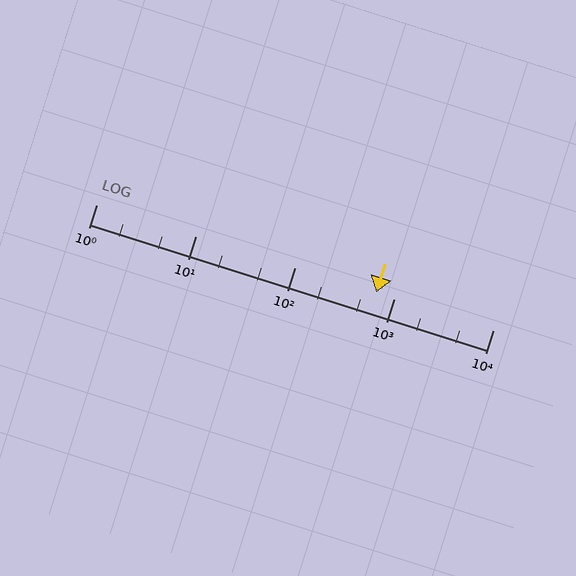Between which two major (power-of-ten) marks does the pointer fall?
The pointer is between 100 and 1000.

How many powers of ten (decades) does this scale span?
The scale spans 4 decades, from 1 to 10000.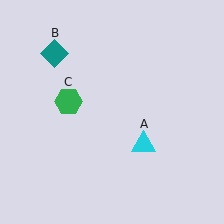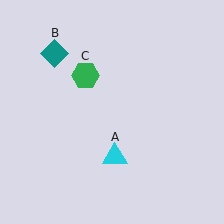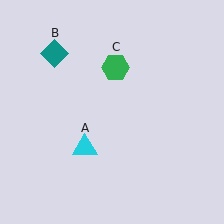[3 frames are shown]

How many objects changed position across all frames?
2 objects changed position: cyan triangle (object A), green hexagon (object C).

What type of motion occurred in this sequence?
The cyan triangle (object A), green hexagon (object C) rotated clockwise around the center of the scene.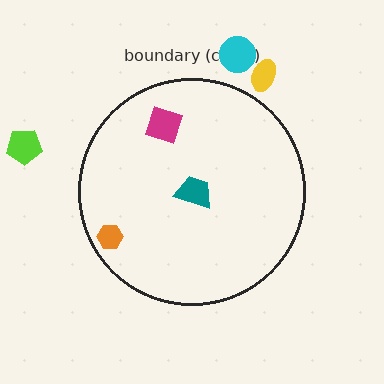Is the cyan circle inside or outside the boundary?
Outside.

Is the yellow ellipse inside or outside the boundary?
Outside.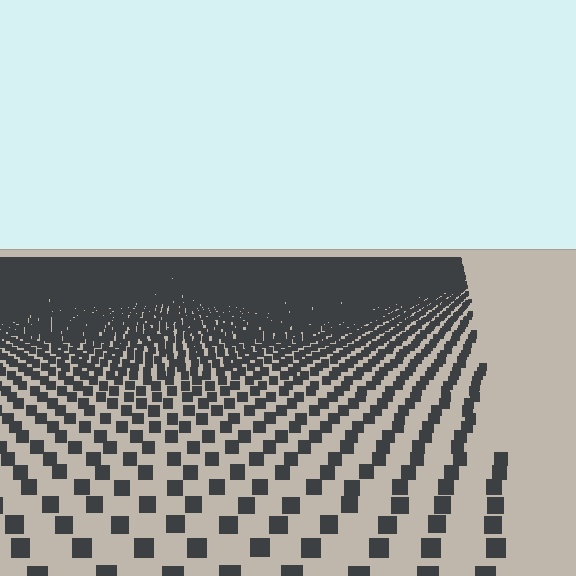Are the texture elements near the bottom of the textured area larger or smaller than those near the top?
Larger. Near the bottom, elements are closer to the viewer and appear at a bigger on-screen size.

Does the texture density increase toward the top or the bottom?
Density increases toward the top.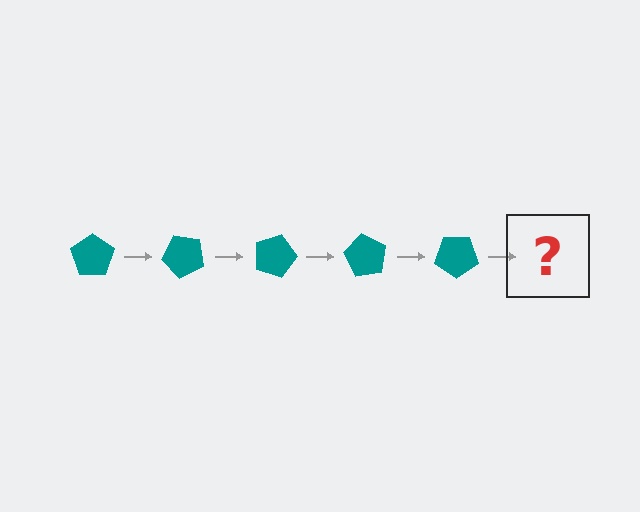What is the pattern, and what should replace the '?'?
The pattern is that the pentagon rotates 45 degrees each step. The '?' should be a teal pentagon rotated 225 degrees.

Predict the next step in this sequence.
The next step is a teal pentagon rotated 225 degrees.